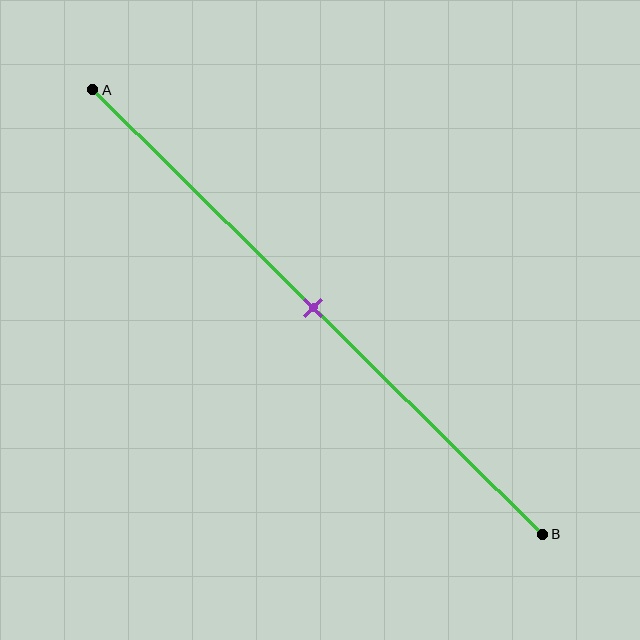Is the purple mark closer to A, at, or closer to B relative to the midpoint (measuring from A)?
The purple mark is approximately at the midpoint of segment AB.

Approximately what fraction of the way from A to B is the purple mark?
The purple mark is approximately 50% of the way from A to B.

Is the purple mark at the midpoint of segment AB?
Yes, the mark is approximately at the midpoint.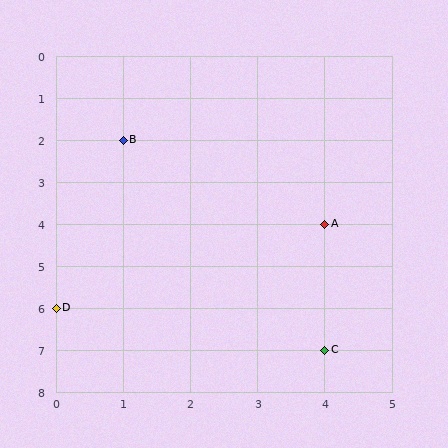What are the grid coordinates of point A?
Point A is at grid coordinates (4, 4).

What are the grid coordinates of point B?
Point B is at grid coordinates (1, 2).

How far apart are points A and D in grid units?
Points A and D are 4 columns and 2 rows apart (about 4.5 grid units diagonally).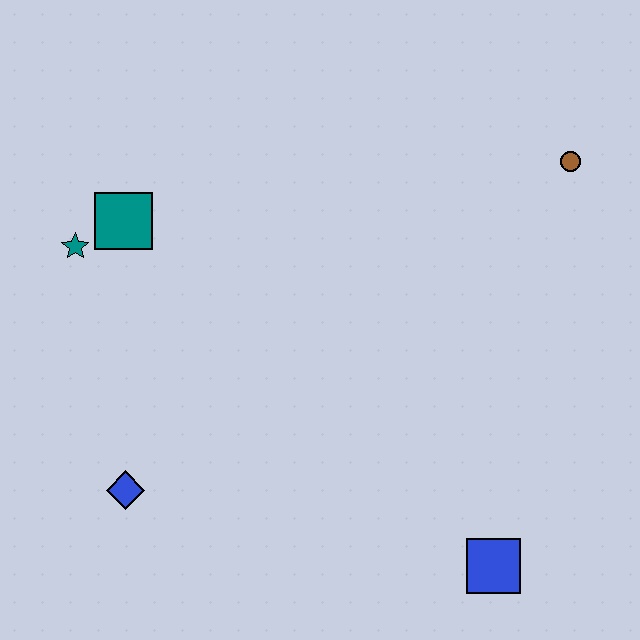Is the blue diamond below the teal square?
Yes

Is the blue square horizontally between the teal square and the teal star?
No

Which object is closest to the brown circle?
The blue square is closest to the brown circle.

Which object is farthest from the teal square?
The blue square is farthest from the teal square.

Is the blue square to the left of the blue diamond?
No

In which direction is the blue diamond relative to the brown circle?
The blue diamond is to the left of the brown circle.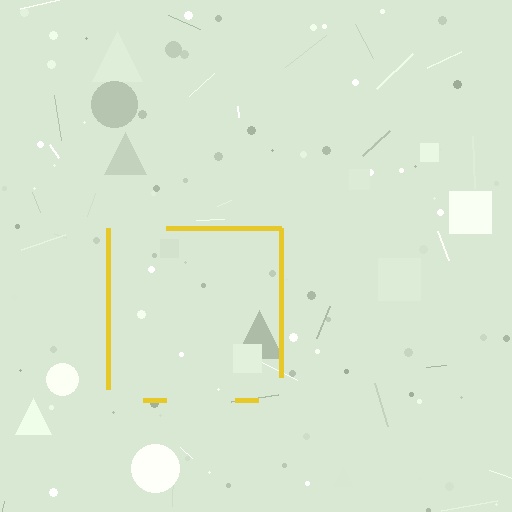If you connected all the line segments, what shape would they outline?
They would outline a square.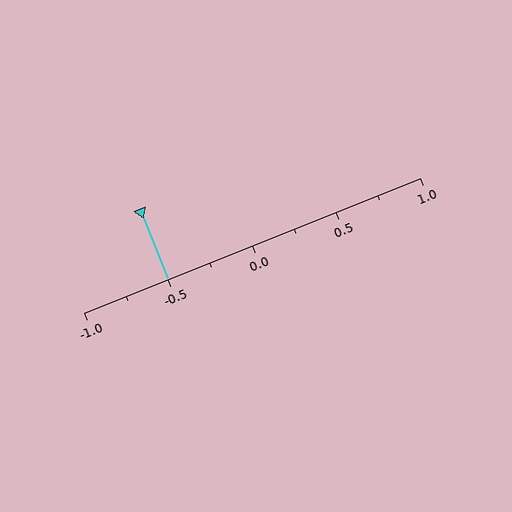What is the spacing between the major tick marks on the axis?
The major ticks are spaced 0.5 apart.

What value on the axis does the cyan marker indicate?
The marker indicates approximately -0.5.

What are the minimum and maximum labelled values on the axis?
The axis runs from -1.0 to 1.0.